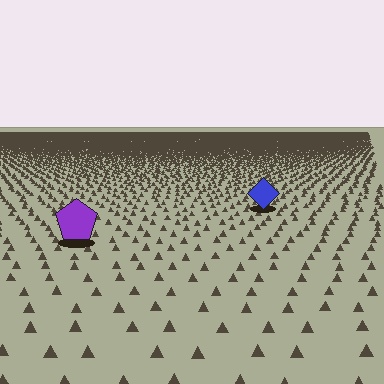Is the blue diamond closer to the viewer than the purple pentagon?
No. The purple pentagon is closer — you can tell from the texture gradient: the ground texture is coarser near it.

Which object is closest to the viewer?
The purple pentagon is closest. The texture marks near it are larger and more spread out.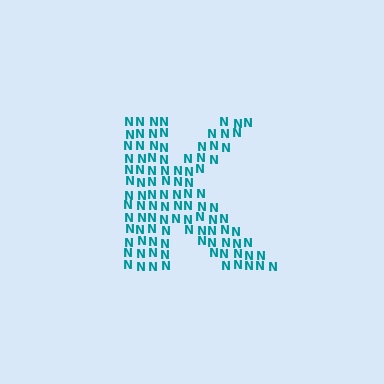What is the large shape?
The large shape is the letter K.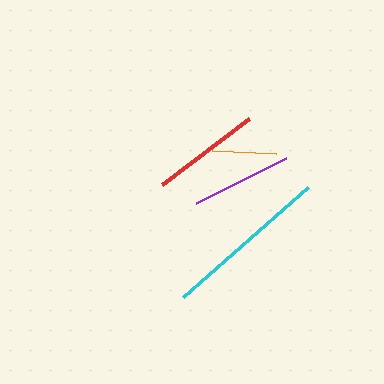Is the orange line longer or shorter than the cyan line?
The cyan line is longer than the orange line.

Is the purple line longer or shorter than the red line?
The red line is longer than the purple line.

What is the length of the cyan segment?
The cyan segment is approximately 166 pixels long.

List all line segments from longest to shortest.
From longest to shortest: cyan, red, purple, orange.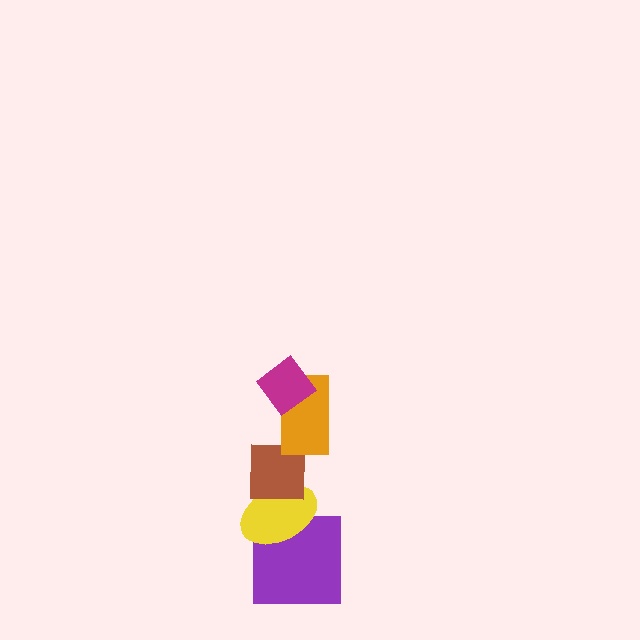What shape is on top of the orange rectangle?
The magenta diamond is on top of the orange rectangle.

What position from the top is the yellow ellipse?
The yellow ellipse is 4th from the top.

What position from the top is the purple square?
The purple square is 5th from the top.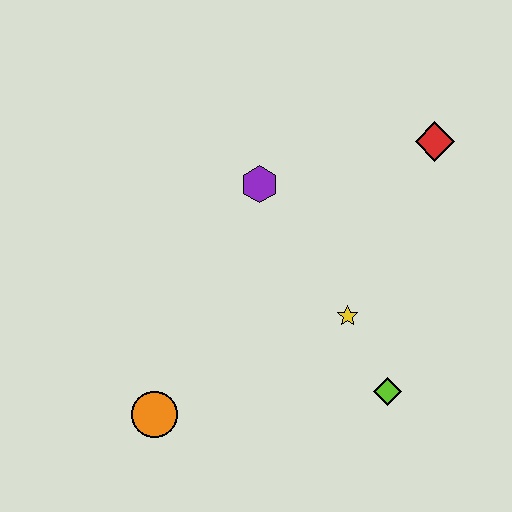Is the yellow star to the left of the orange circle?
No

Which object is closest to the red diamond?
The purple hexagon is closest to the red diamond.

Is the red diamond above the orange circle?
Yes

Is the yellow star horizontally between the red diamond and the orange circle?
Yes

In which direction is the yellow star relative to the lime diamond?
The yellow star is above the lime diamond.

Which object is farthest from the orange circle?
The red diamond is farthest from the orange circle.